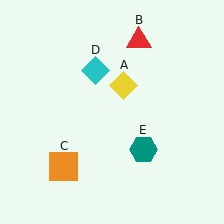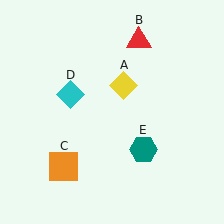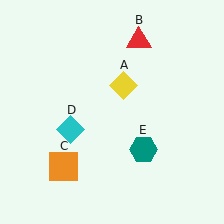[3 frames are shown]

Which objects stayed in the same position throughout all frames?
Yellow diamond (object A) and red triangle (object B) and orange square (object C) and teal hexagon (object E) remained stationary.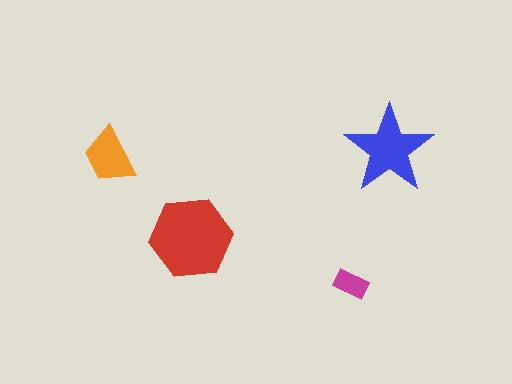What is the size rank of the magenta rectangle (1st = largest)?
4th.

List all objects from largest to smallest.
The red hexagon, the blue star, the orange trapezoid, the magenta rectangle.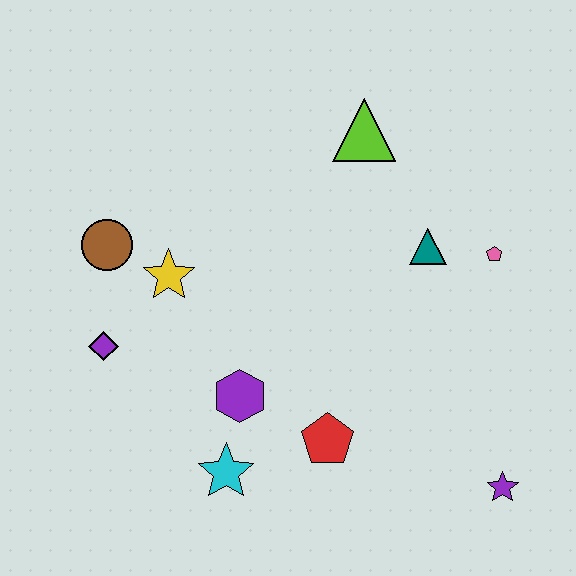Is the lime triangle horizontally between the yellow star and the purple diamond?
No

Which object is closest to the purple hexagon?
The cyan star is closest to the purple hexagon.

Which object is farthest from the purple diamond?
The purple star is farthest from the purple diamond.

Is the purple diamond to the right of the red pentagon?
No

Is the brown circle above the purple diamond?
Yes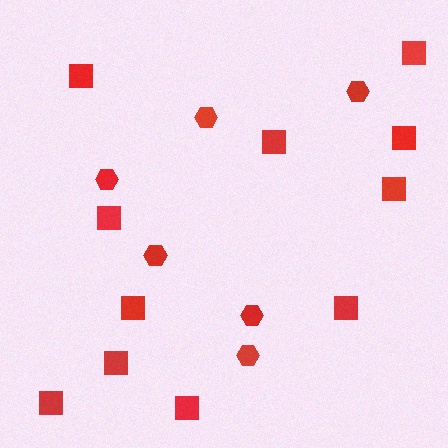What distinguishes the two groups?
There are 2 groups: one group of squares (11) and one group of hexagons (6).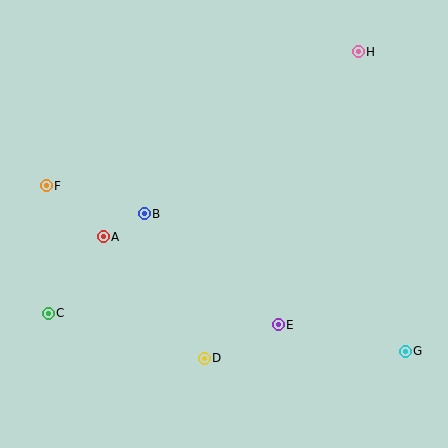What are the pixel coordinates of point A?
Point A is at (103, 237).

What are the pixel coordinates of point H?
Point H is at (358, 52).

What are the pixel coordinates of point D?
Point D is at (204, 358).